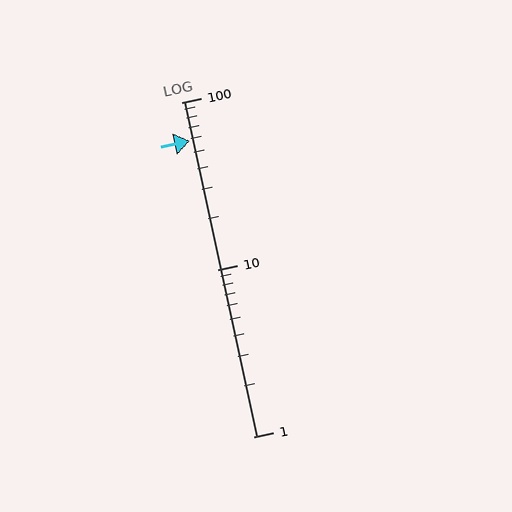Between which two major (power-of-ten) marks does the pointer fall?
The pointer is between 10 and 100.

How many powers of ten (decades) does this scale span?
The scale spans 2 decades, from 1 to 100.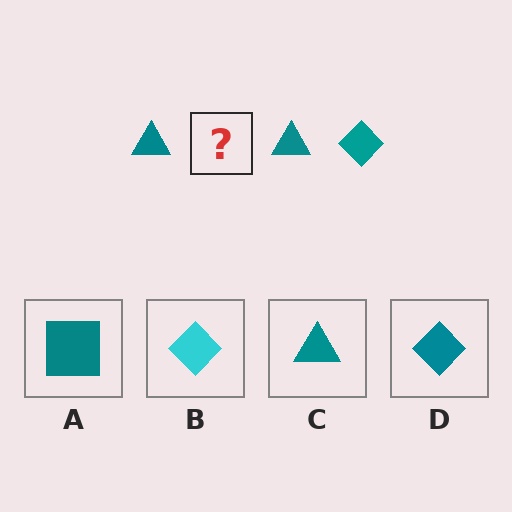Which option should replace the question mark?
Option D.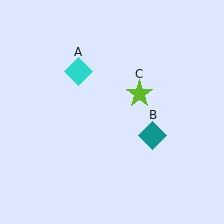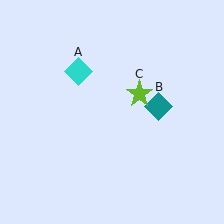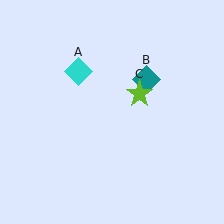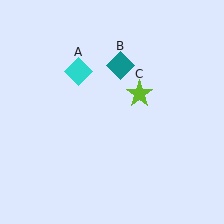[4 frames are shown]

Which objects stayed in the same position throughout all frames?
Cyan diamond (object A) and lime star (object C) remained stationary.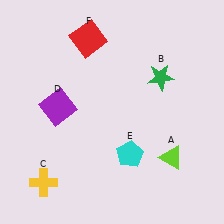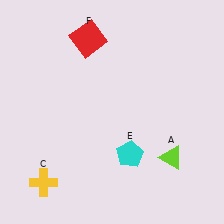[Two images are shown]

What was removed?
The purple square (D), the green star (B) were removed in Image 2.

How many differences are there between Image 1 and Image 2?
There are 2 differences between the two images.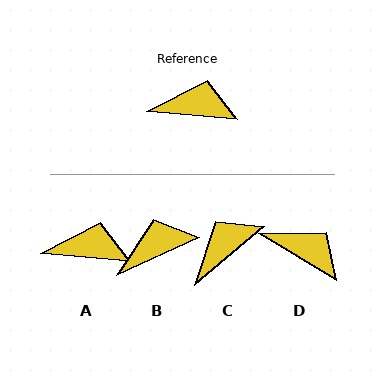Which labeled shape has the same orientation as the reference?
A.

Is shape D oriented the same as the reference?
No, it is off by about 26 degrees.